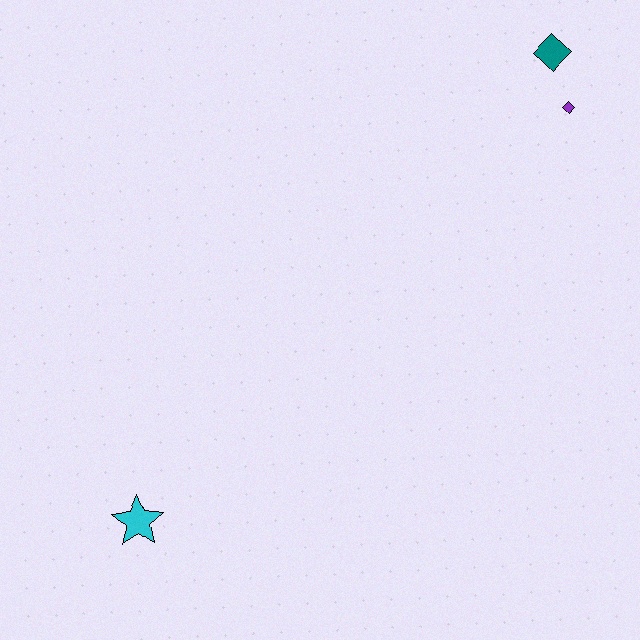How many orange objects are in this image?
There are no orange objects.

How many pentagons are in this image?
There are no pentagons.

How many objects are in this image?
There are 3 objects.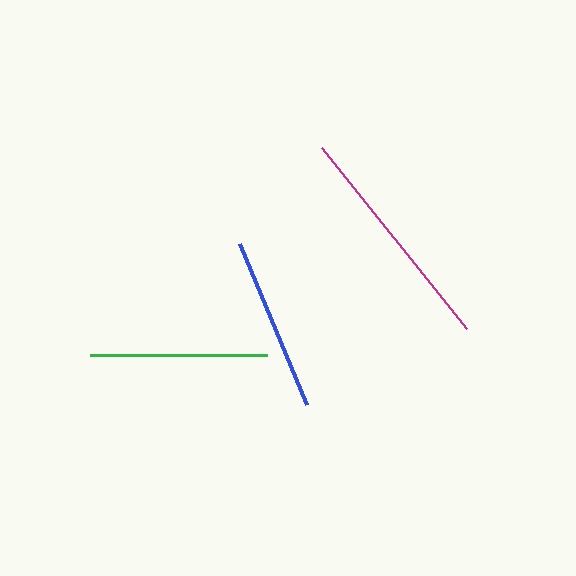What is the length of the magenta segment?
The magenta segment is approximately 232 pixels long.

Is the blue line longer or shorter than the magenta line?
The magenta line is longer than the blue line.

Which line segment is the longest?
The magenta line is the longest at approximately 232 pixels.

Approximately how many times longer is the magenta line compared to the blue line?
The magenta line is approximately 1.3 times the length of the blue line.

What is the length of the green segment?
The green segment is approximately 177 pixels long.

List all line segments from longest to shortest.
From longest to shortest: magenta, green, blue.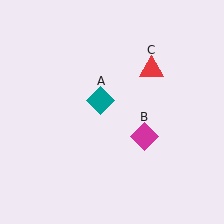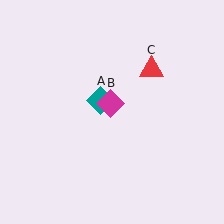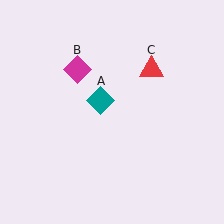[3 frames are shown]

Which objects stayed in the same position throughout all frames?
Teal diamond (object A) and red triangle (object C) remained stationary.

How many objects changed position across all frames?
1 object changed position: magenta diamond (object B).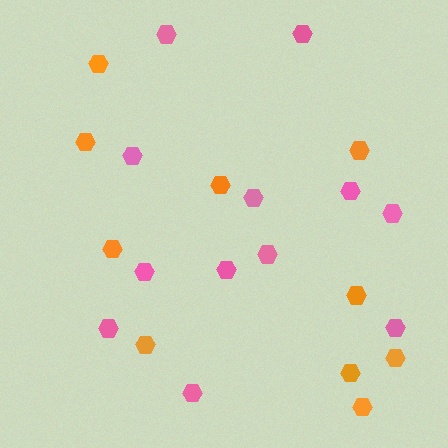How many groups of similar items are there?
There are 2 groups: one group of orange hexagons (10) and one group of pink hexagons (12).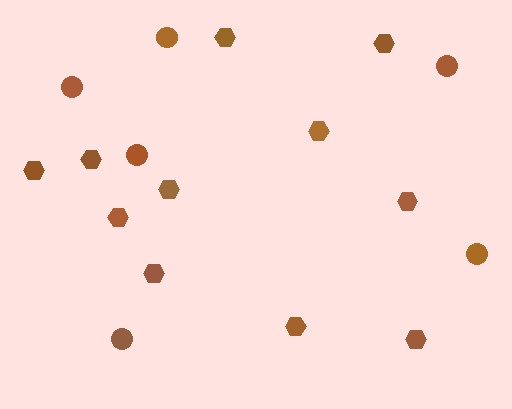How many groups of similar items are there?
There are 2 groups: one group of circles (6) and one group of hexagons (11).